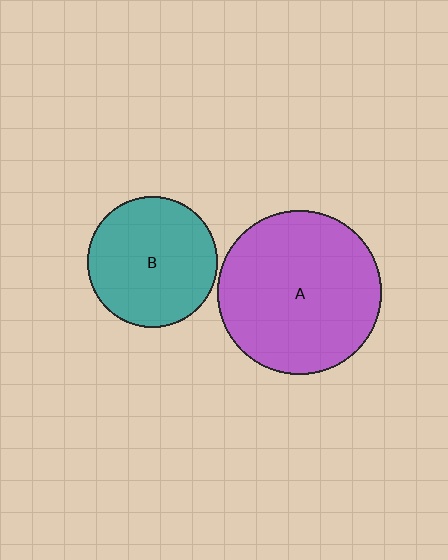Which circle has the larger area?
Circle A (purple).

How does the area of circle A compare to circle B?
Approximately 1.6 times.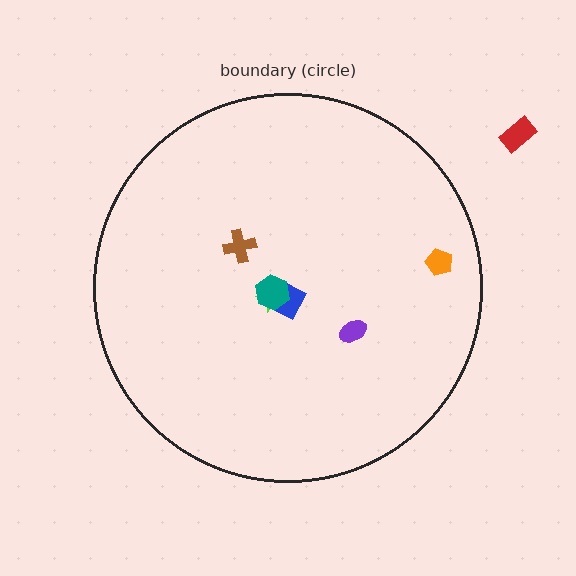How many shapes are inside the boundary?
6 inside, 1 outside.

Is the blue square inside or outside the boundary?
Inside.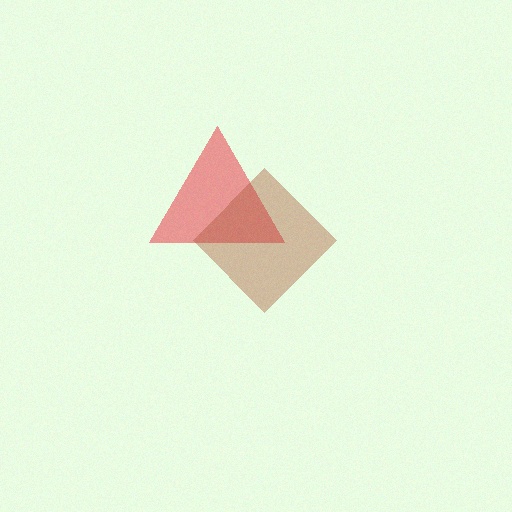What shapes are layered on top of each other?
The layered shapes are: a red triangle, a brown diamond.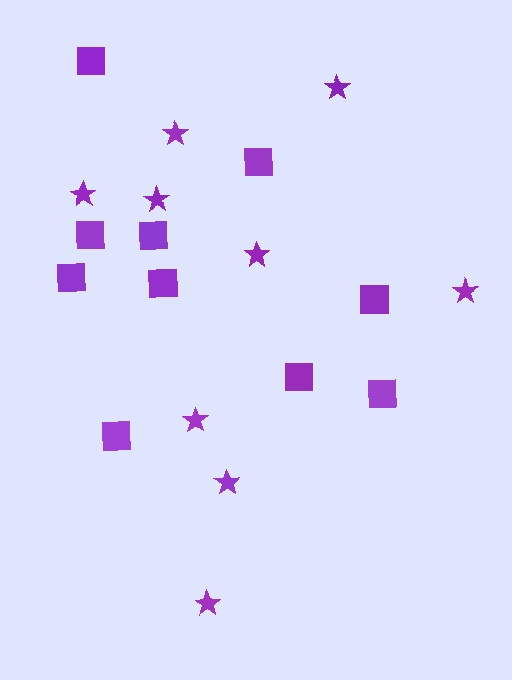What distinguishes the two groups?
There are 2 groups: one group of stars (9) and one group of squares (10).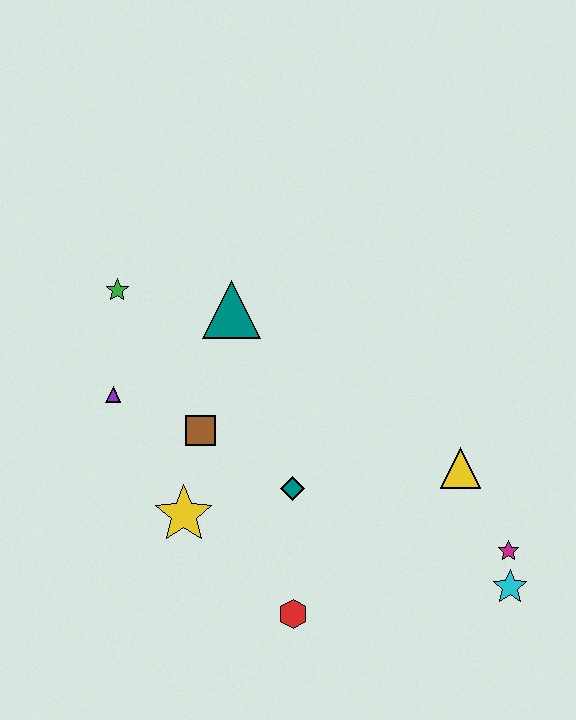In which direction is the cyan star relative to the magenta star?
The cyan star is below the magenta star.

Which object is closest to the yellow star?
The brown square is closest to the yellow star.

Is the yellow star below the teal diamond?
Yes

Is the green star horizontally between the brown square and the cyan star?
No